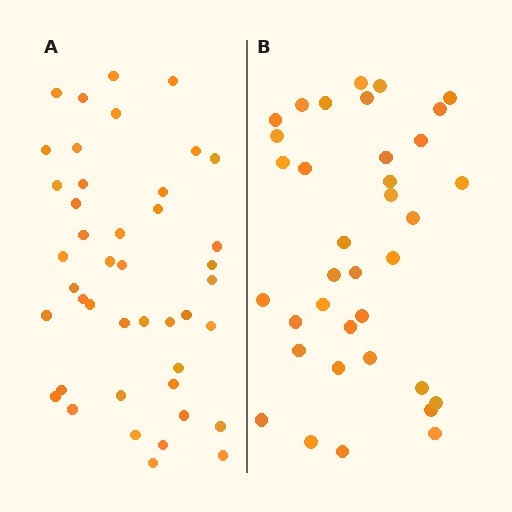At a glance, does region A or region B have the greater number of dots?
Region A (the left region) has more dots.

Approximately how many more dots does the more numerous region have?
Region A has roughly 8 or so more dots than region B.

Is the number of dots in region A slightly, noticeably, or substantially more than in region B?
Region A has only slightly more — the two regions are fairly close. The ratio is roughly 1.2 to 1.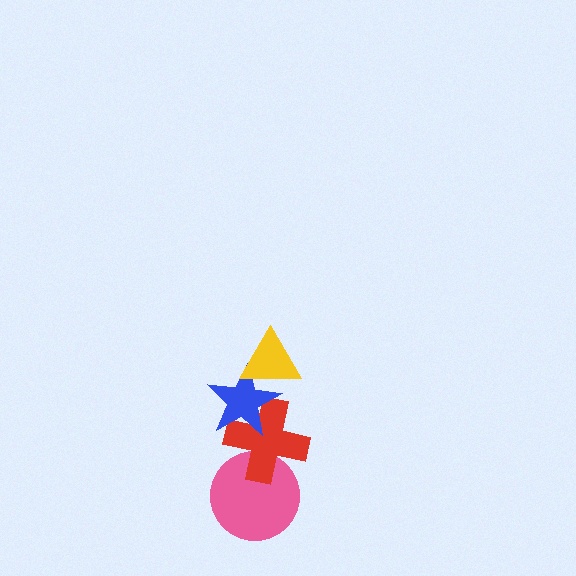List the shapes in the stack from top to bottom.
From top to bottom: the yellow triangle, the blue star, the red cross, the pink circle.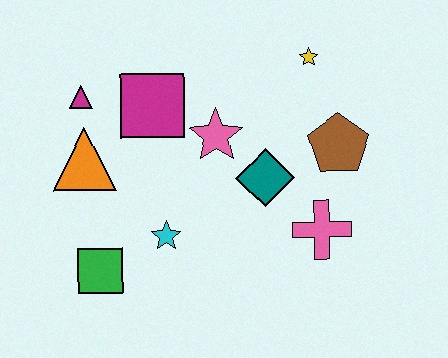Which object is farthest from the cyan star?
The yellow star is farthest from the cyan star.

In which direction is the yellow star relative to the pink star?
The yellow star is to the right of the pink star.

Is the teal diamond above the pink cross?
Yes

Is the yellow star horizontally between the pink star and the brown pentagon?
Yes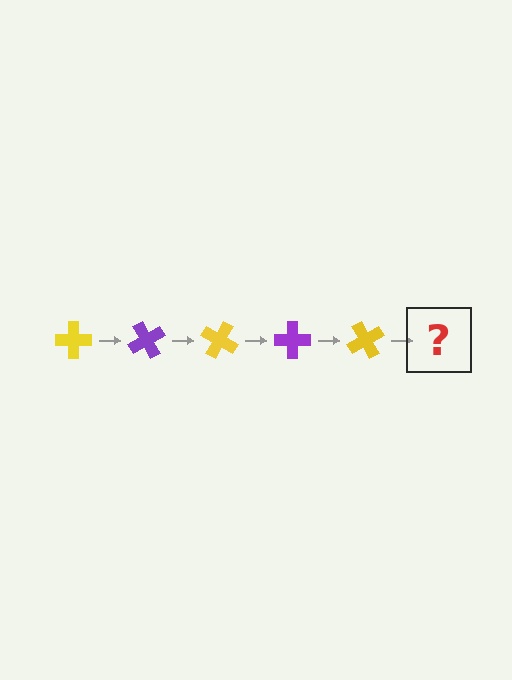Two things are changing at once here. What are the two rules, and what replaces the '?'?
The two rules are that it rotates 60 degrees each step and the color cycles through yellow and purple. The '?' should be a purple cross, rotated 300 degrees from the start.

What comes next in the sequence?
The next element should be a purple cross, rotated 300 degrees from the start.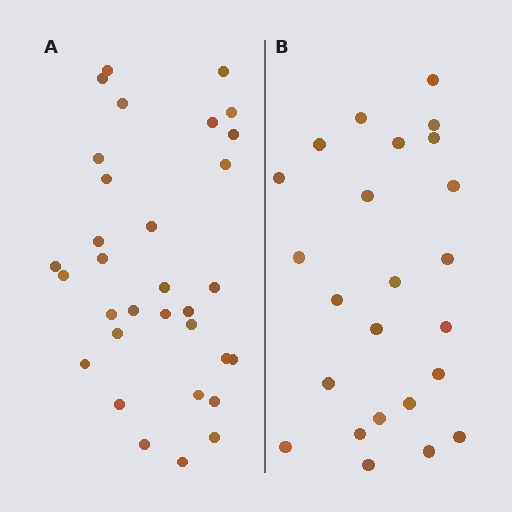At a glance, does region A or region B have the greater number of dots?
Region A (the left region) has more dots.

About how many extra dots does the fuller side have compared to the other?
Region A has roughly 8 or so more dots than region B.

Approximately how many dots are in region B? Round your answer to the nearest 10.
About 20 dots. (The exact count is 24, which rounds to 20.)